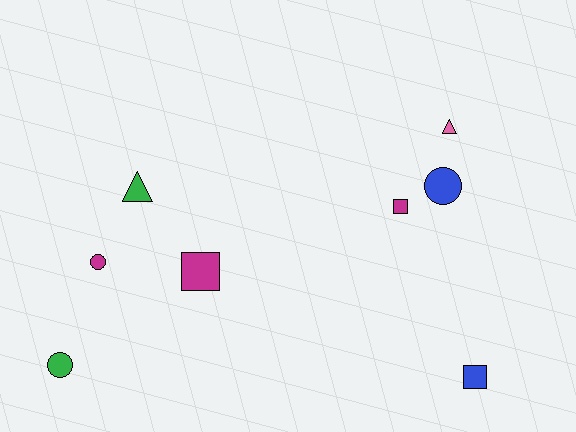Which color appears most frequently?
Magenta, with 3 objects.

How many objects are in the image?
There are 8 objects.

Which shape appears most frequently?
Circle, with 3 objects.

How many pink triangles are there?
There is 1 pink triangle.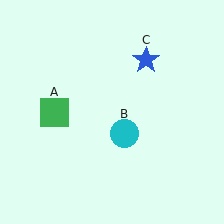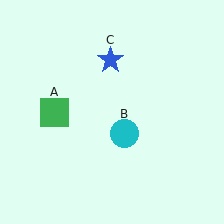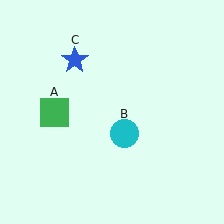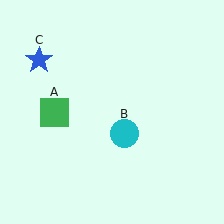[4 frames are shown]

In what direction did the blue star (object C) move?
The blue star (object C) moved left.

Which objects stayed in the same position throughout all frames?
Green square (object A) and cyan circle (object B) remained stationary.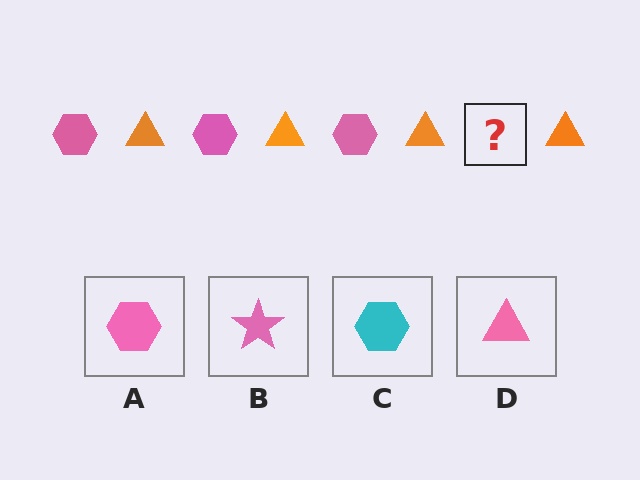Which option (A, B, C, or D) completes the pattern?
A.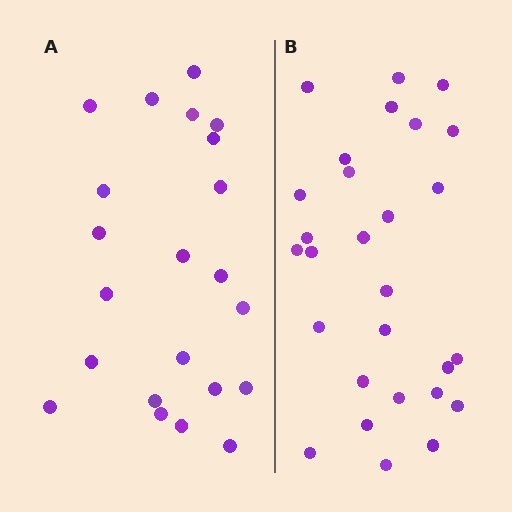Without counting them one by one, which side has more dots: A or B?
Region B (the right region) has more dots.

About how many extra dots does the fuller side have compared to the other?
Region B has about 6 more dots than region A.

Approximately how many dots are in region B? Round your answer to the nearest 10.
About 30 dots. (The exact count is 28, which rounds to 30.)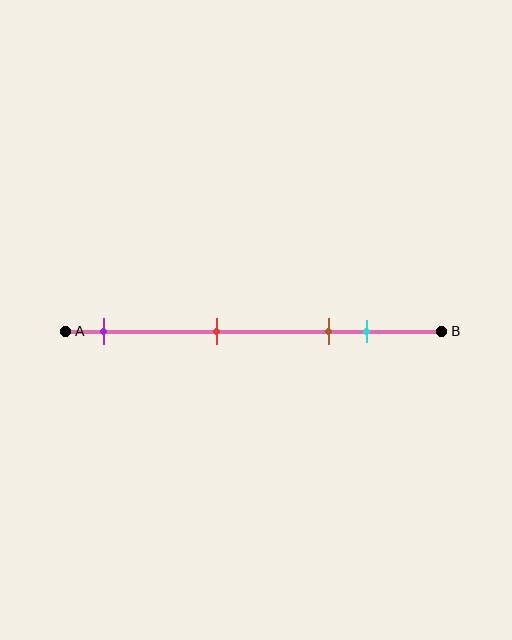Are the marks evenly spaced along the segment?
No, the marks are not evenly spaced.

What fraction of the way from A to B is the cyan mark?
The cyan mark is approximately 80% (0.8) of the way from A to B.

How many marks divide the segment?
There are 4 marks dividing the segment.